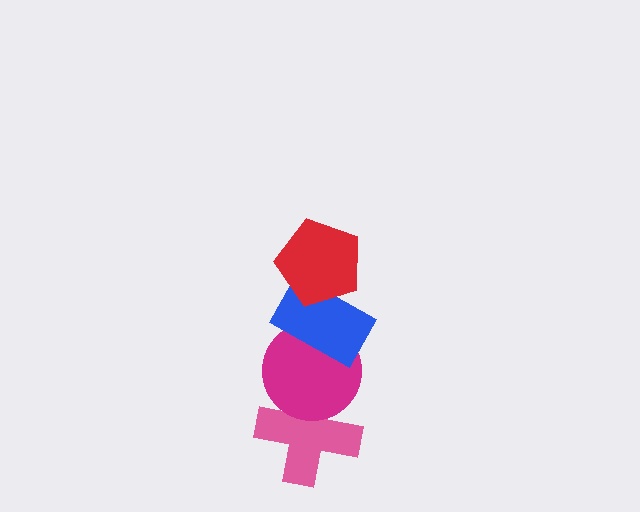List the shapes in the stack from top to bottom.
From top to bottom: the red pentagon, the blue rectangle, the magenta circle, the pink cross.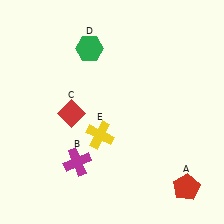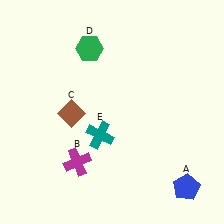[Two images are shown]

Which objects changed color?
A changed from red to blue. C changed from red to brown. E changed from yellow to teal.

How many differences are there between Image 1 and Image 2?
There are 3 differences between the two images.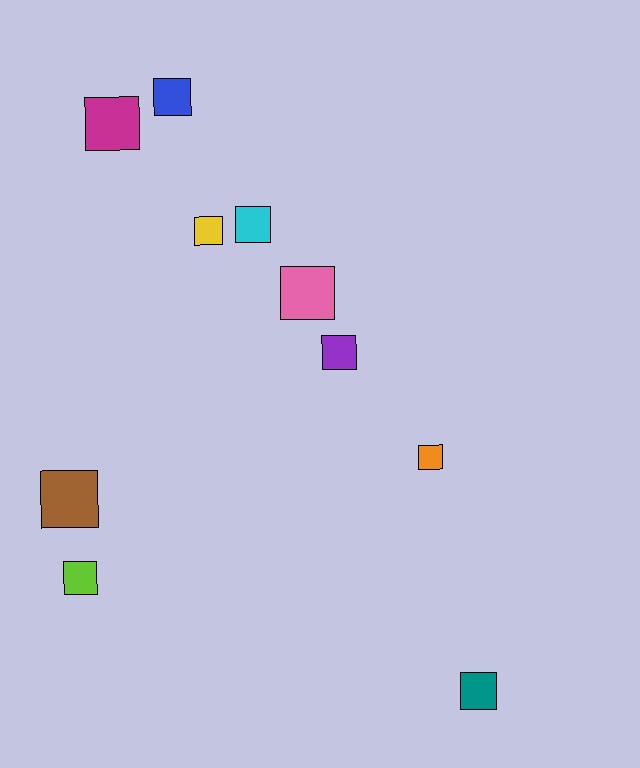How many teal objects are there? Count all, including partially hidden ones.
There is 1 teal object.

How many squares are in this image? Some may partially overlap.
There are 10 squares.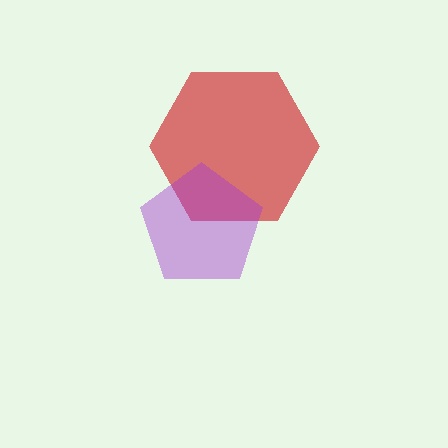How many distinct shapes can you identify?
There are 2 distinct shapes: a red hexagon, a purple pentagon.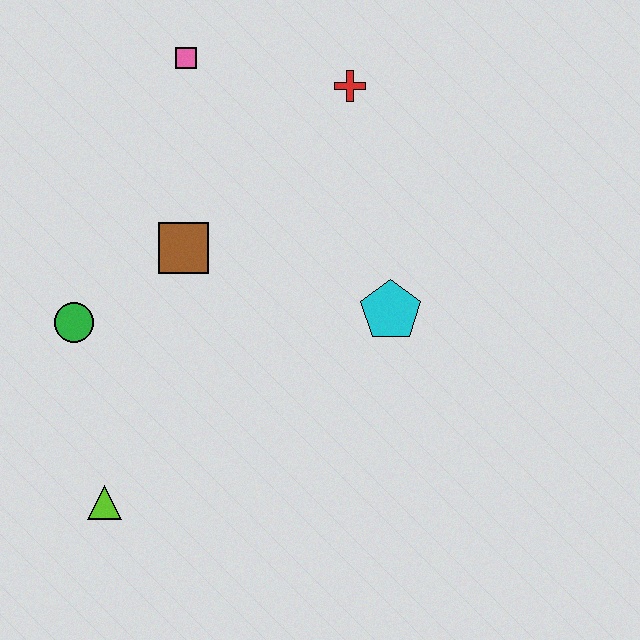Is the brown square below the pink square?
Yes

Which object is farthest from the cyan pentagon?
The lime triangle is farthest from the cyan pentagon.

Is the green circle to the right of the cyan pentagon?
No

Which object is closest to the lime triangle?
The green circle is closest to the lime triangle.